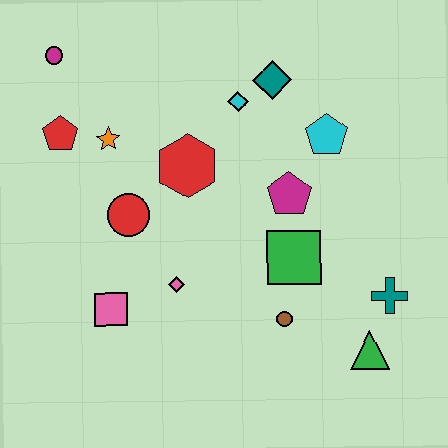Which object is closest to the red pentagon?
The orange star is closest to the red pentagon.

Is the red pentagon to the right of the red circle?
No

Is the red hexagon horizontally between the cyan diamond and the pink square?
Yes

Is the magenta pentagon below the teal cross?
No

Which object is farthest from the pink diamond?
The magenta circle is farthest from the pink diamond.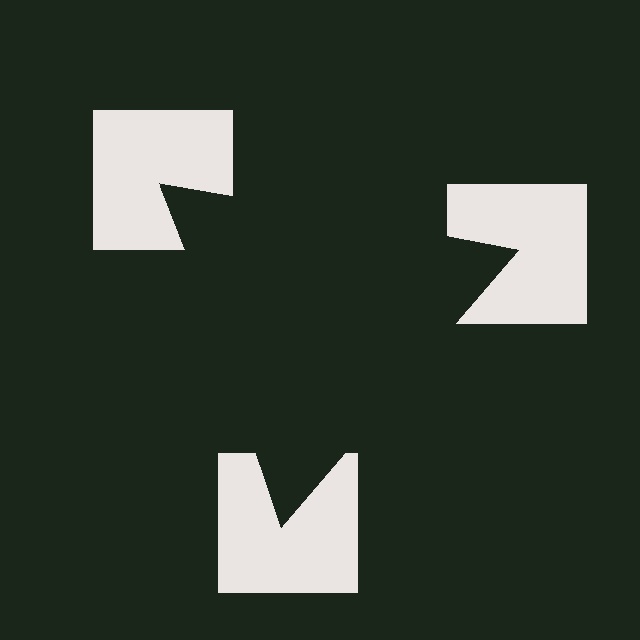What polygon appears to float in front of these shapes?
An illusory triangle — its edges are inferred from the aligned wedge cuts in the notched squares, not physically drawn.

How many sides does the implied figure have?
3 sides.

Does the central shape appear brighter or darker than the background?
It typically appears slightly darker than the background, even though no actual brightness change is drawn.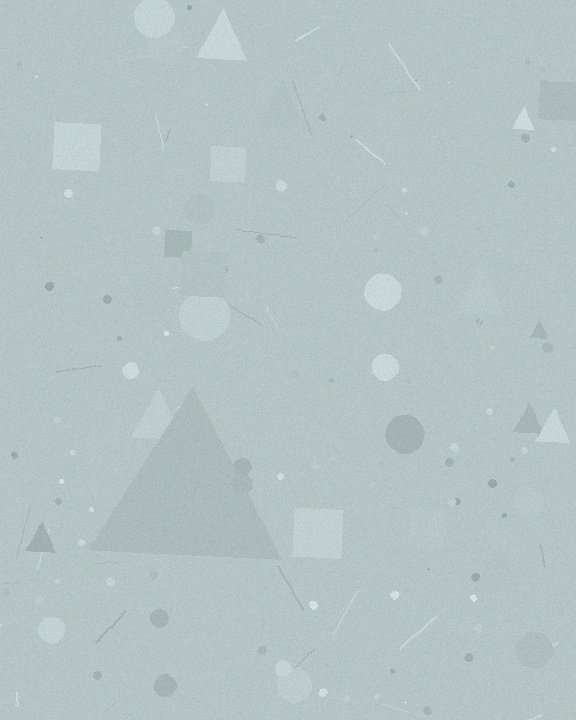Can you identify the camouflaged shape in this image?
The camouflaged shape is a triangle.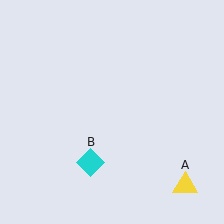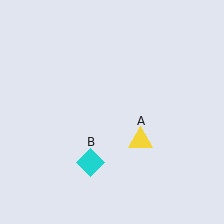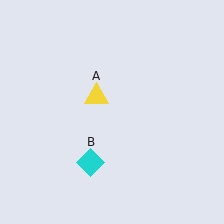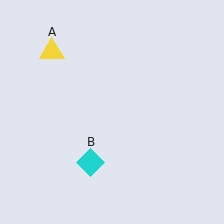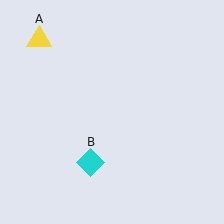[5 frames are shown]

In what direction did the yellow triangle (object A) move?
The yellow triangle (object A) moved up and to the left.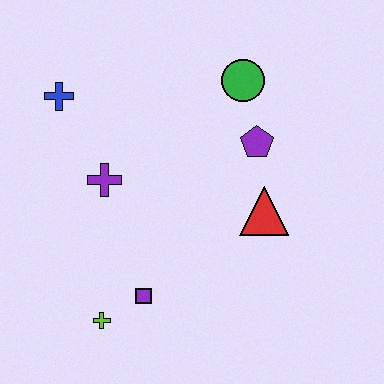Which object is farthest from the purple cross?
The green circle is farthest from the purple cross.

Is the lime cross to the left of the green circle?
Yes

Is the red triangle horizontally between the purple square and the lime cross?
No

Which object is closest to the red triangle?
The purple pentagon is closest to the red triangle.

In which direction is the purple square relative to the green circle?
The purple square is below the green circle.